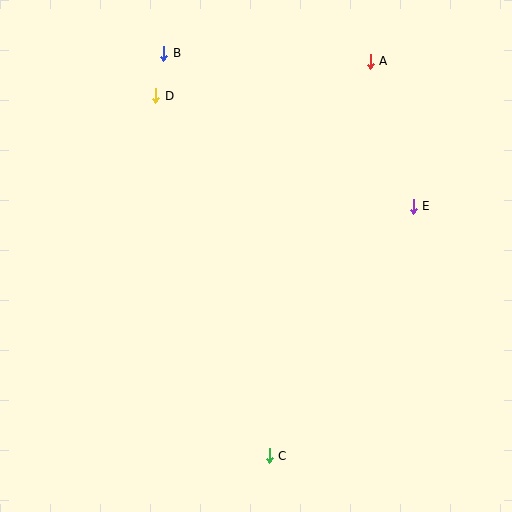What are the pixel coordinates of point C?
Point C is at (269, 456).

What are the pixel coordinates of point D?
Point D is at (156, 96).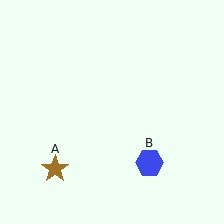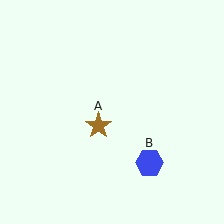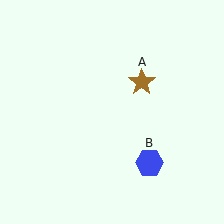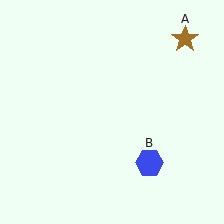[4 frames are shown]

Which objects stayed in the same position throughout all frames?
Blue hexagon (object B) remained stationary.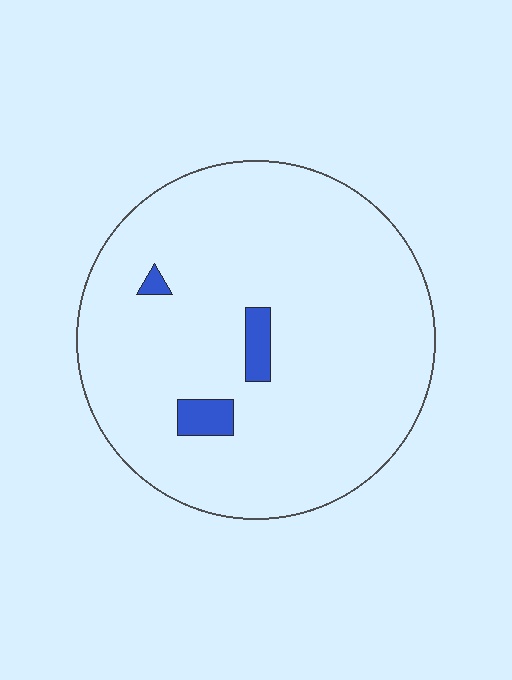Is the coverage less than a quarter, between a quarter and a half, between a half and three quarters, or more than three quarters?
Less than a quarter.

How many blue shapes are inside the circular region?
3.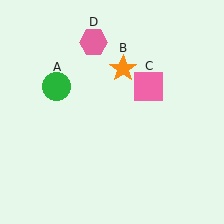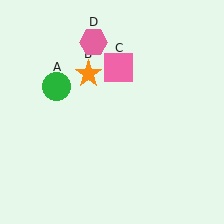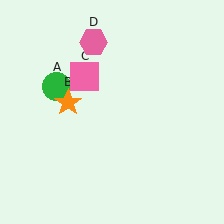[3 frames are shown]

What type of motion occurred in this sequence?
The orange star (object B), pink square (object C) rotated counterclockwise around the center of the scene.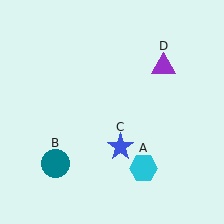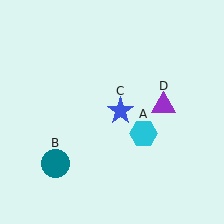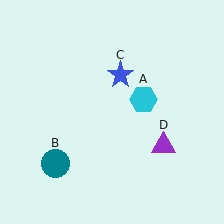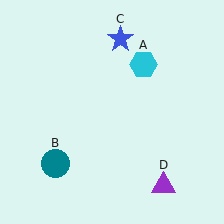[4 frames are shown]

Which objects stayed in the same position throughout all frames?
Teal circle (object B) remained stationary.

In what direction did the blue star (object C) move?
The blue star (object C) moved up.